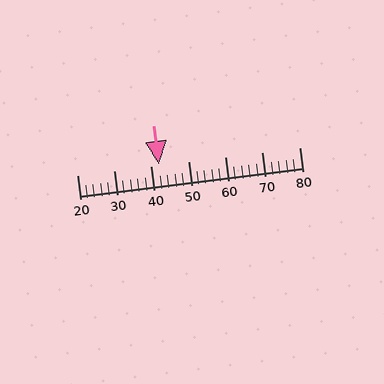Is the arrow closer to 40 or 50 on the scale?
The arrow is closer to 40.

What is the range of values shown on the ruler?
The ruler shows values from 20 to 80.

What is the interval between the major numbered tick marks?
The major tick marks are spaced 10 units apart.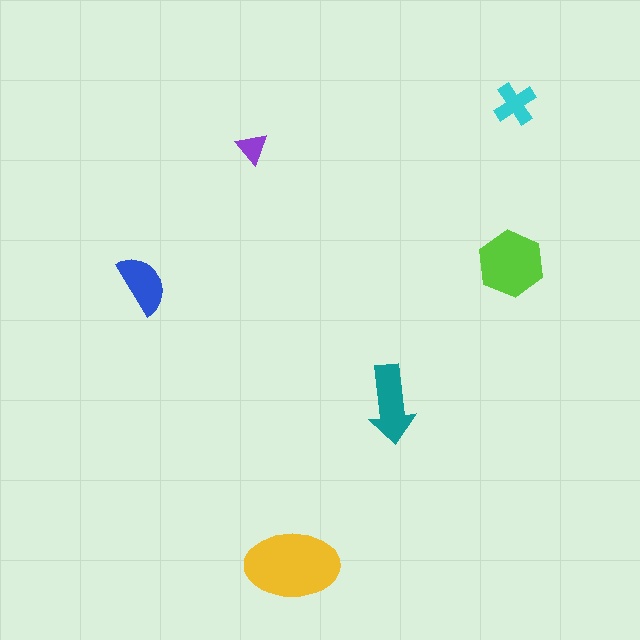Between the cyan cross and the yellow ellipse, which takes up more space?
The yellow ellipse.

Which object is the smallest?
The purple triangle.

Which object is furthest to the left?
The blue semicircle is leftmost.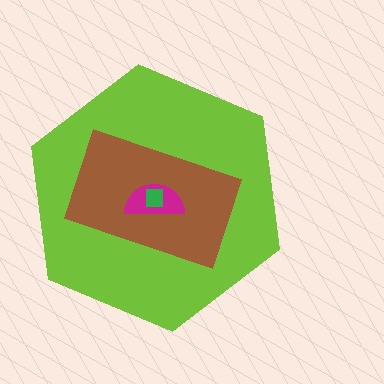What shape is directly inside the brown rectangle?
The magenta semicircle.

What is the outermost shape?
The lime hexagon.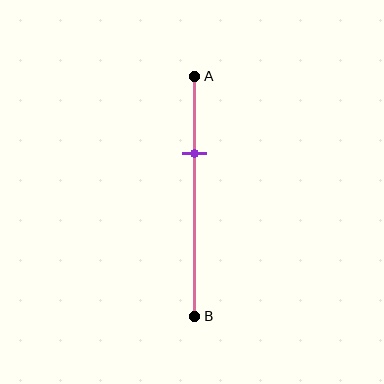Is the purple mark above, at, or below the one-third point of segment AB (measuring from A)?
The purple mark is approximately at the one-third point of segment AB.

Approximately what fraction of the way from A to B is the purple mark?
The purple mark is approximately 30% of the way from A to B.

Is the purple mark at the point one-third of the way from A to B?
Yes, the mark is approximately at the one-third point.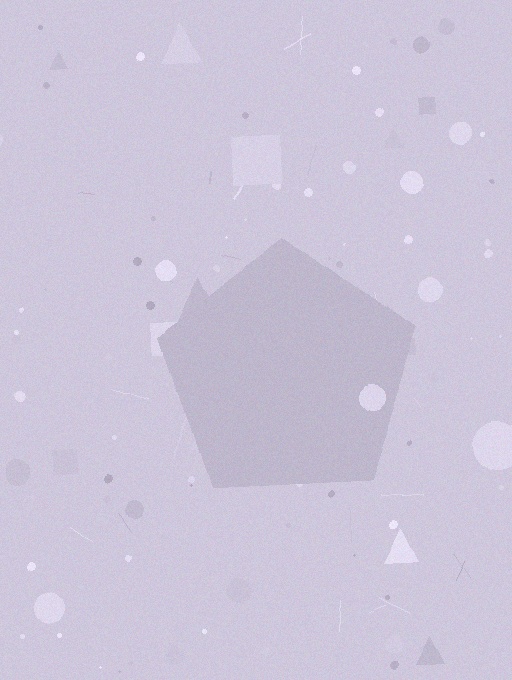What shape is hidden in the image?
A pentagon is hidden in the image.